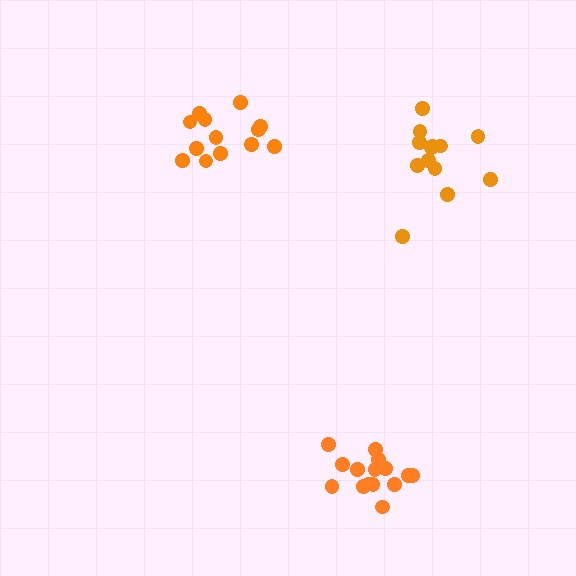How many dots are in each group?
Group 1: 13 dots, Group 2: 15 dots, Group 3: 13 dots (41 total).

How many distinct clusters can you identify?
There are 3 distinct clusters.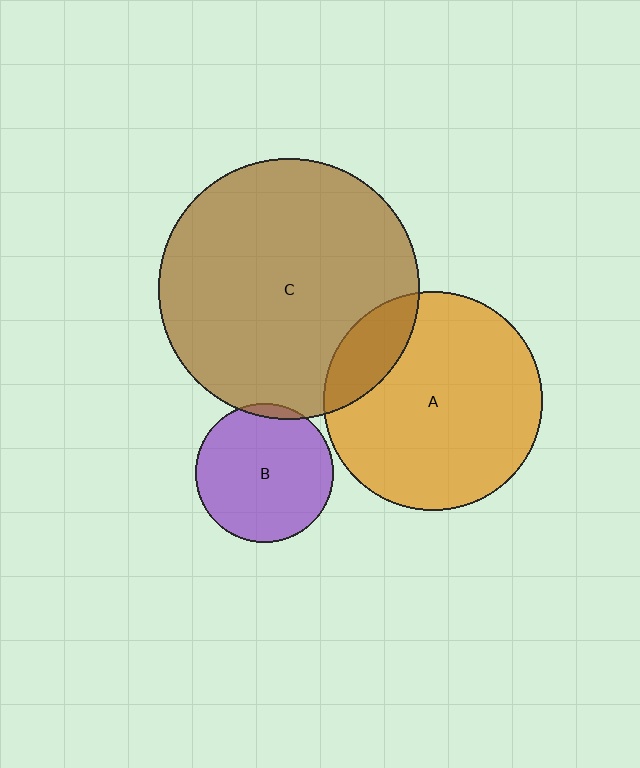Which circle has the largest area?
Circle C (brown).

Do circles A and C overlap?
Yes.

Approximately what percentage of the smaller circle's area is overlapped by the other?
Approximately 15%.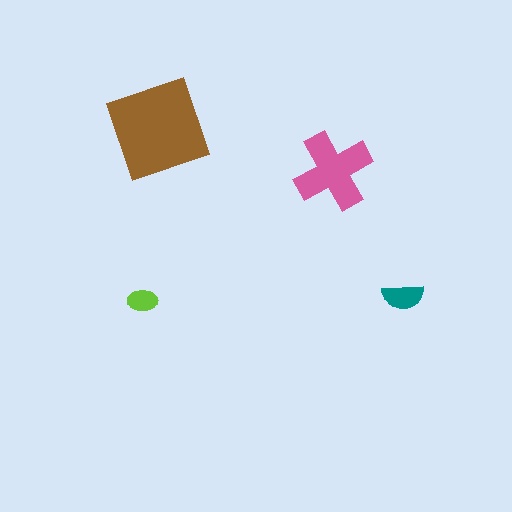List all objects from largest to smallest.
The brown square, the pink cross, the teal semicircle, the lime ellipse.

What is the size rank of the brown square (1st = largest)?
1st.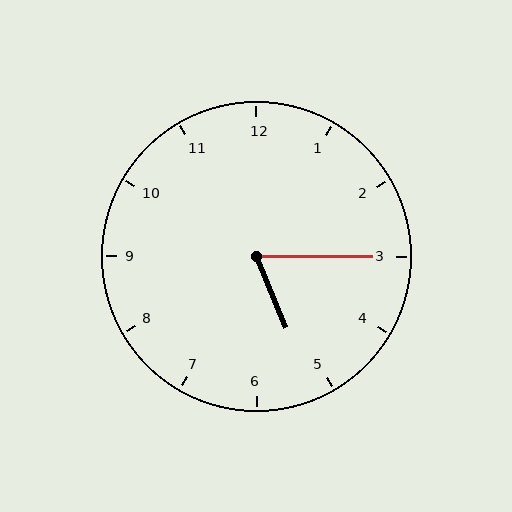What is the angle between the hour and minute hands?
Approximately 68 degrees.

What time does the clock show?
5:15.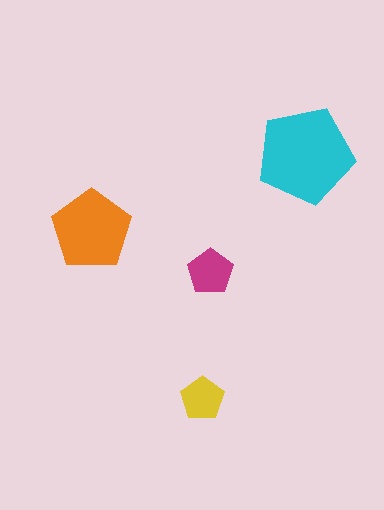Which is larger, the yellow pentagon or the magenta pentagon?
The magenta one.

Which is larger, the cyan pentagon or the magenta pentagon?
The cyan one.